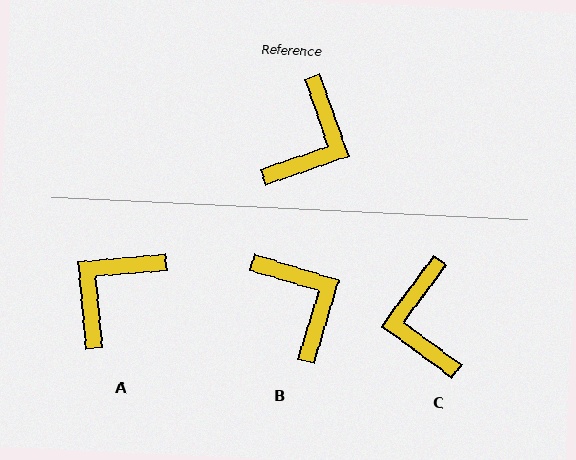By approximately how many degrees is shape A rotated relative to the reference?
Approximately 166 degrees counter-clockwise.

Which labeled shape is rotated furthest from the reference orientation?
A, about 166 degrees away.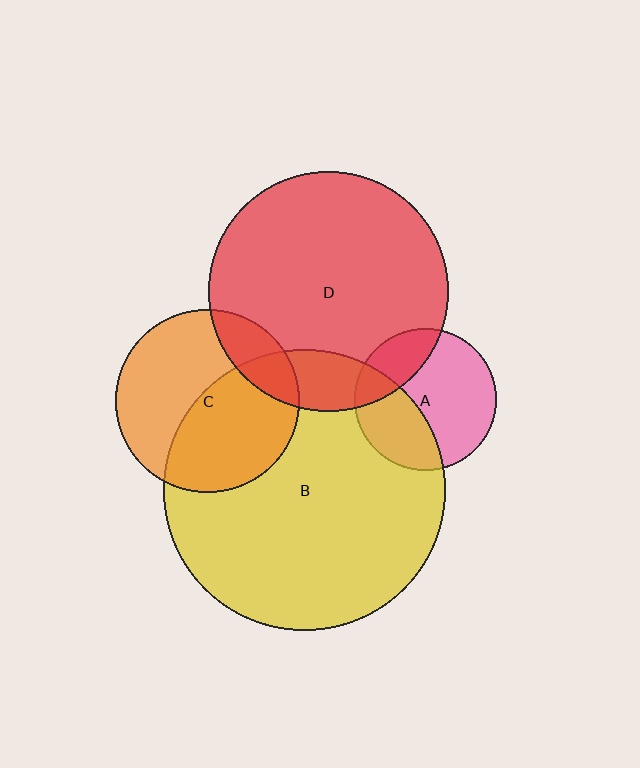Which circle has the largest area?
Circle B (yellow).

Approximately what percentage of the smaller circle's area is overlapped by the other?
Approximately 35%.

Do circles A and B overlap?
Yes.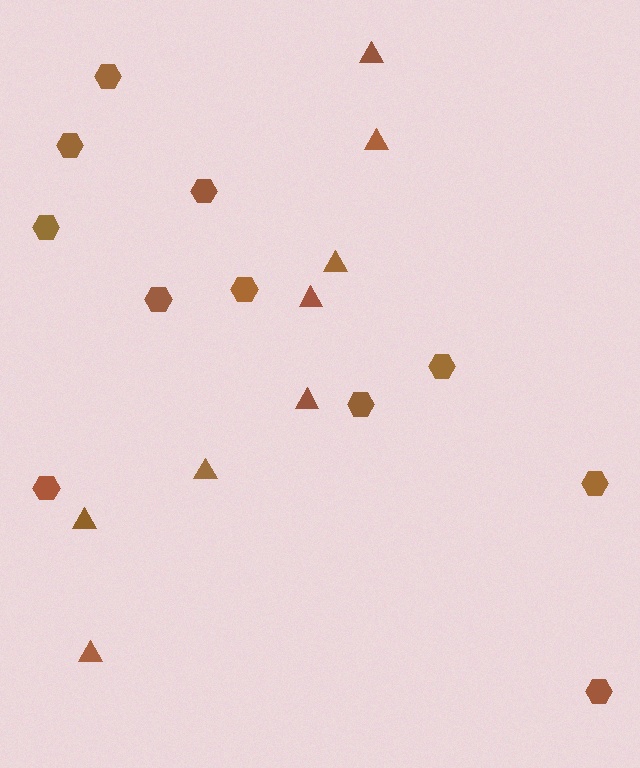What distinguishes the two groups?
There are 2 groups: one group of triangles (8) and one group of hexagons (11).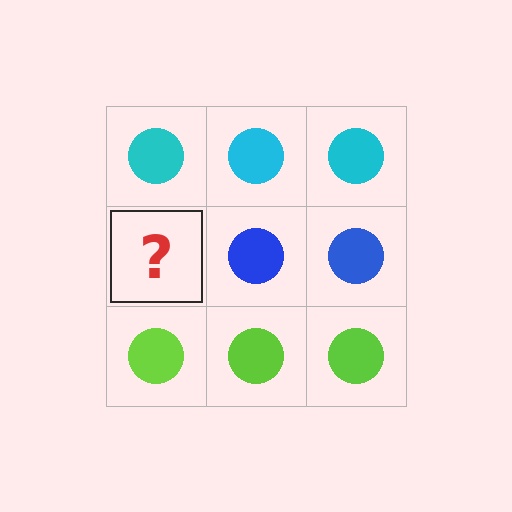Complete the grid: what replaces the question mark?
The question mark should be replaced with a blue circle.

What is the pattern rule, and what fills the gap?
The rule is that each row has a consistent color. The gap should be filled with a blue circle.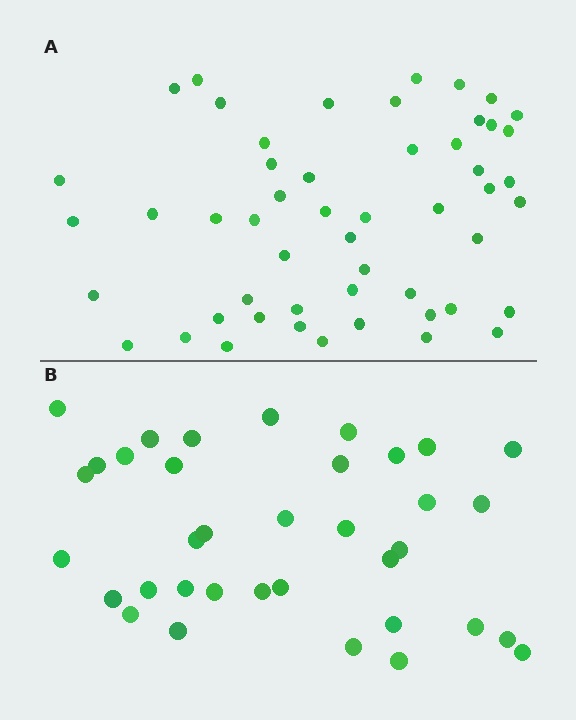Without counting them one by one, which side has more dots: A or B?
Region A (the top region) has more dots.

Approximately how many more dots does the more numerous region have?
Region A has approximately 15 more dots than region B.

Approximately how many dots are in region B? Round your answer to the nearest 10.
About 40 dots. (The exact count is 36, which rounds to 40.)